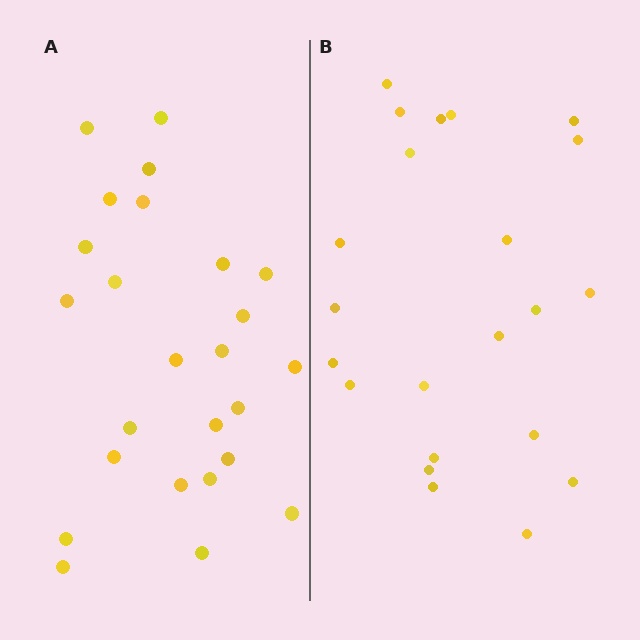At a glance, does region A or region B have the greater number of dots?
Region A (the left region) has more dots.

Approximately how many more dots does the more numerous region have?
Region A has just a few more — roughly 2 or 3 more dots than region B.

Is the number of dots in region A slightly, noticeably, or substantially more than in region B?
Region A has only slightly more — the two regions are fairly close. The ratio is roughly 1.1 to 1.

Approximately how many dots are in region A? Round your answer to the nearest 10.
About 20 dots. (The exact count is 25, which rounds to 20.)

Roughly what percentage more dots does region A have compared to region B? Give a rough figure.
About 15% more.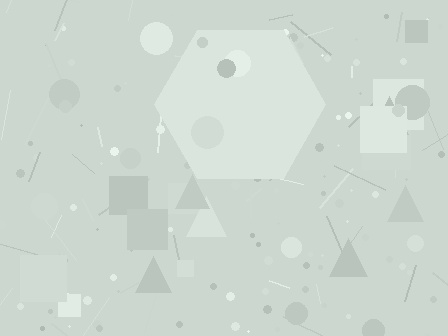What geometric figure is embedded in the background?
A hexagon is embedded in the background.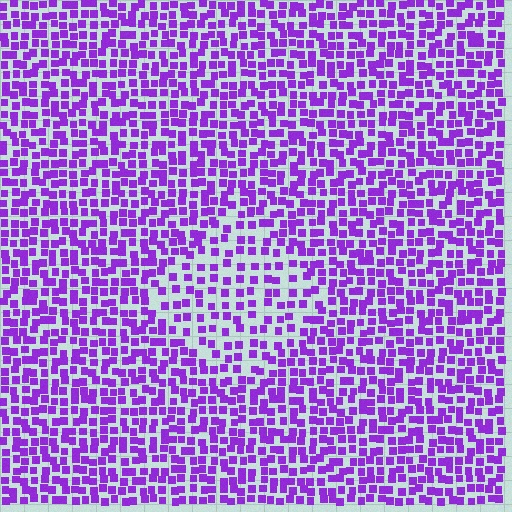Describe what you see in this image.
The image contains small purple elements arranged at two different densities. A diamond-shaped region is visible where the elements are less densely packed than the surrounding area.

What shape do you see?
I see a diamond.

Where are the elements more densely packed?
The elements are more densely packed outside the diamond boundary.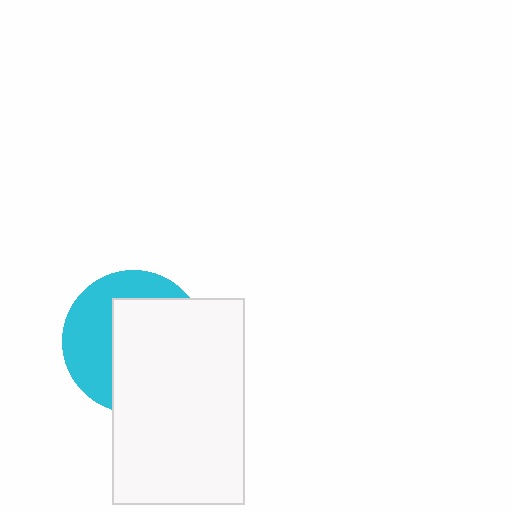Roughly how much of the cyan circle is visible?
A small part of it is visible (roughly 41%).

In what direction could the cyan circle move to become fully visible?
The cyan circle could move left. That would shift it out from behind the white rectangle entirely.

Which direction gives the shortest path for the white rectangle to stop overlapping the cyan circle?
Moving right gives the shortest separation.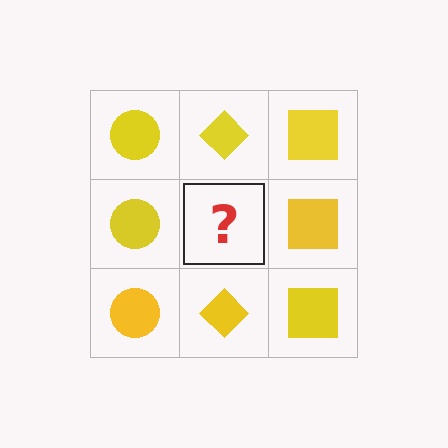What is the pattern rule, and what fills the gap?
The rule is that each column has a consistent shape. The gap should be filled with a yellow diamond.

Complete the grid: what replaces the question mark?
The question mark should be replaced with a yellow diamond.